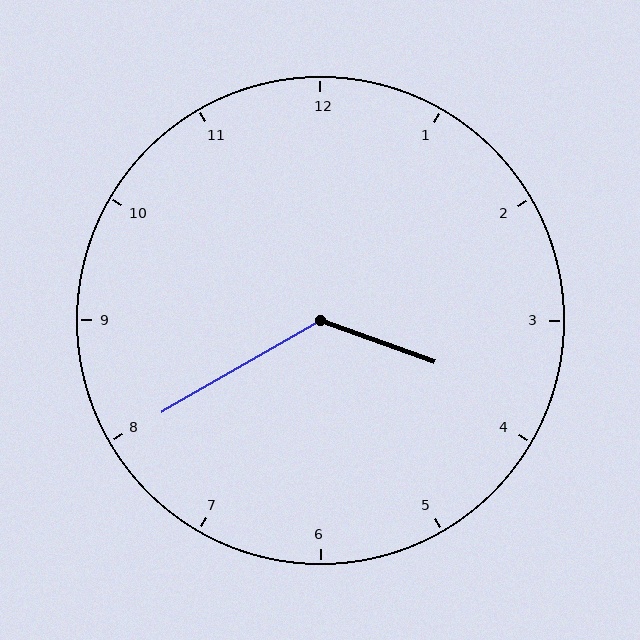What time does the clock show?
3:40.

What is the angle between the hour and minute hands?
Approximately 130 degrees.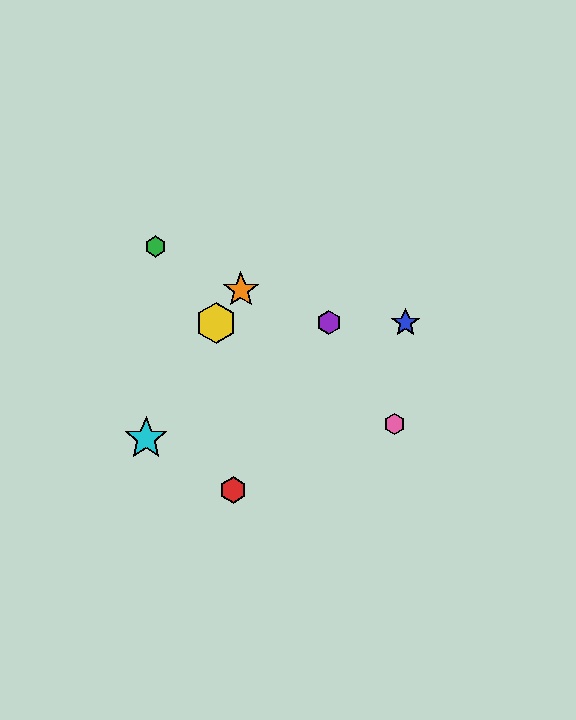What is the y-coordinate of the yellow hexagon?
The yellow hexagon is at y≈323.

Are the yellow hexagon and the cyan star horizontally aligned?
No, the yellow hexagon is at y≈323 and the cyan star is at y≈438.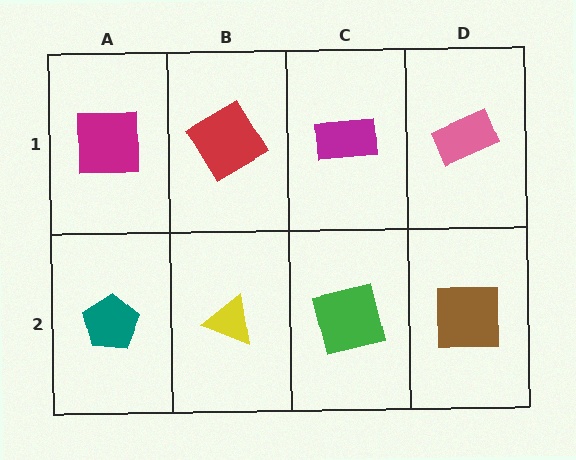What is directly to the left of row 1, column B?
A magenta square.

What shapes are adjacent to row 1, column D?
A brown square (row 2, column D), a magenta rectangle (row 1, column C).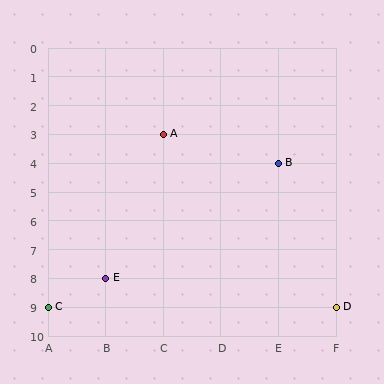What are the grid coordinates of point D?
Point D is at grid coordinates (F, 9).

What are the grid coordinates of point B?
Point B is at grid coordinates (E, 4).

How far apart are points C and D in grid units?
Points C and D are 5 columns apart.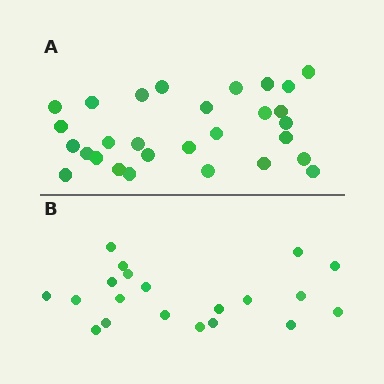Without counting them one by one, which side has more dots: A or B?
Region A (the top region) has more dots.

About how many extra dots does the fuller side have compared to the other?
Region A has roughly 8 or so more dots than region B.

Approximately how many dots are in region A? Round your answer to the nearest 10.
About 30 dots. (The exact count is 29, which rounds to 30.)